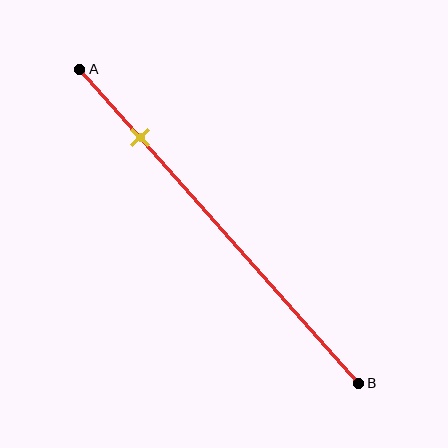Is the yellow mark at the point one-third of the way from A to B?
No, the mark is at about 20% from A, not at the 33% one-third point.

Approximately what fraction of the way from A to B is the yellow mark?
The yellow mark is approximately 20% of the way from A to B.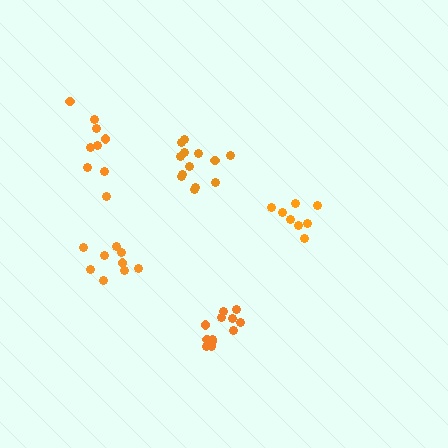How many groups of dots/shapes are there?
There are 5 groups.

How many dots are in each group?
Group 1: 10 dots, Group 2: 13 dots, Group 3: 12 dots, Group 4: 8 dots, Group 5: 8 dots (51 total).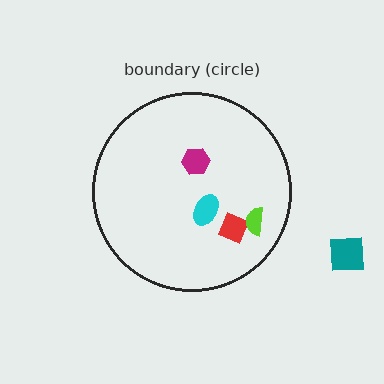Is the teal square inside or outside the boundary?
Outside.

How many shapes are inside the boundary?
4 inside, 1 outside.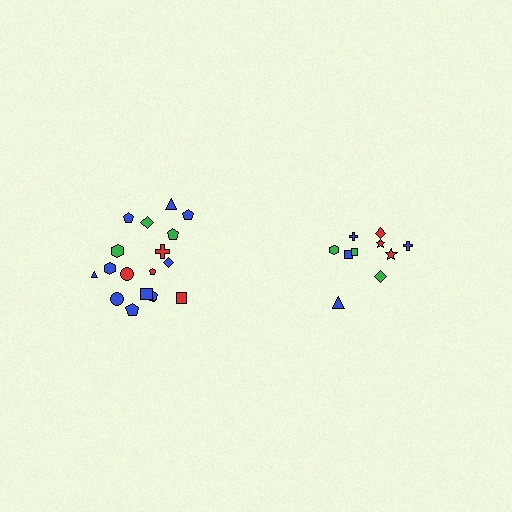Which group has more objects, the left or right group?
The left group.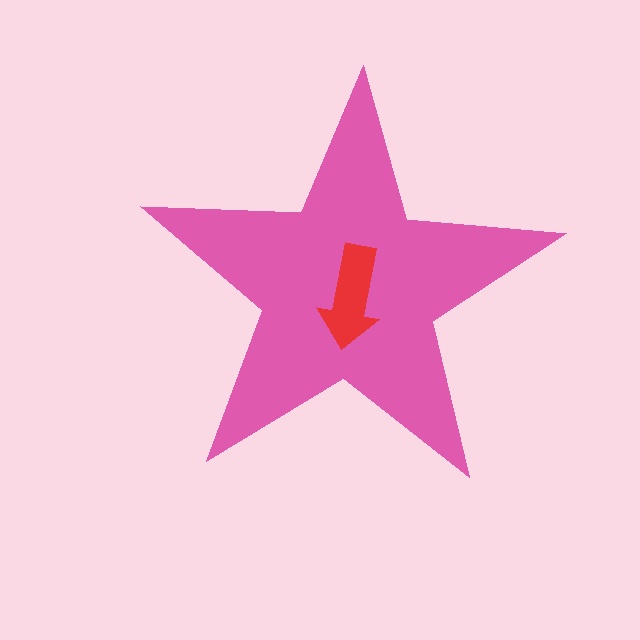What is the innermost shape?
The red arrow.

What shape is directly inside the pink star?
The red arrow.